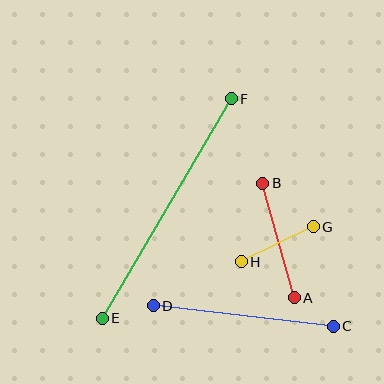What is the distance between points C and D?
The distance is approximately 181 pixels.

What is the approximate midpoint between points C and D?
The midpoint is at approximately (243, 316) pixels.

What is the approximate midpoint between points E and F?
The midpoint is at approximately (167, 209) pixels.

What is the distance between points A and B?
The distance is approximately 119 pixels.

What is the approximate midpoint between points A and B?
The midpoint is at approximately (279, 240) pixels.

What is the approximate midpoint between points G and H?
The midpoint is at approximately (277, 244) pixels.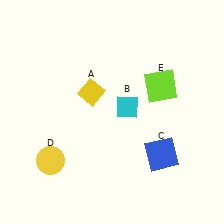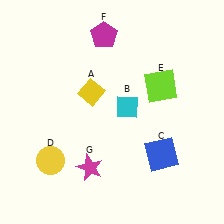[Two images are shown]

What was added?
A magenta pentagon (F), a magenta star (G) were added in Image 2.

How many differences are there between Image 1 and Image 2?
There are 2 differences between the two images.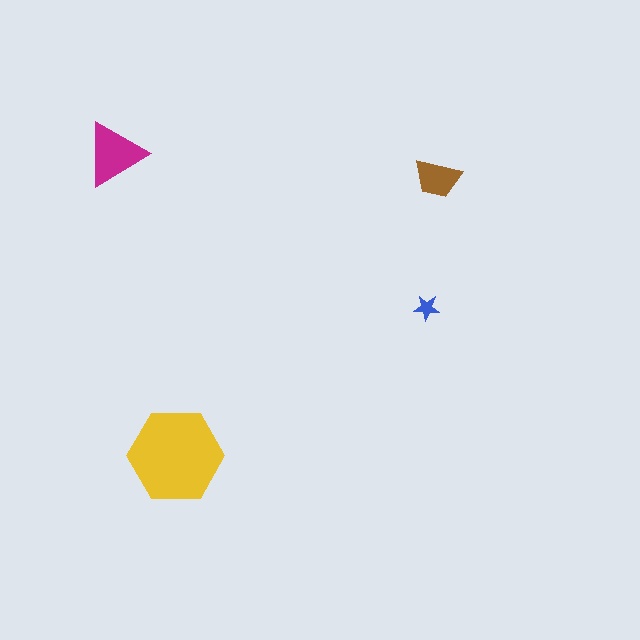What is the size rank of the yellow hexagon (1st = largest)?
1st.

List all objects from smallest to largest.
The blue star, the brown trapezoid, the magenta triangle, the yellow hexagon.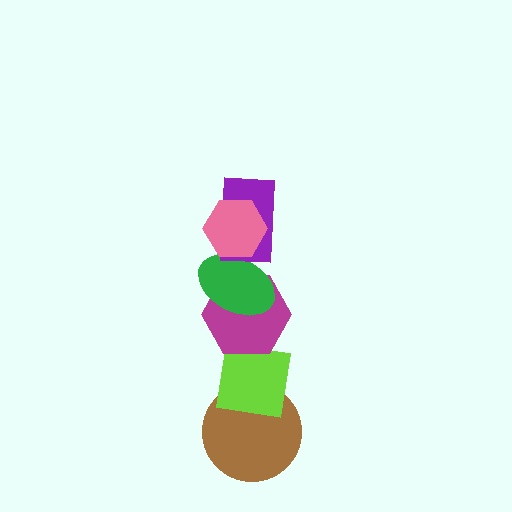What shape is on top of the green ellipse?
The purple rectangle is on top of the green ellipse.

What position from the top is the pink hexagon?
The pink hexagon is 1st from the top.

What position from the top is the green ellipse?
The green ellipse is 3rd from the top.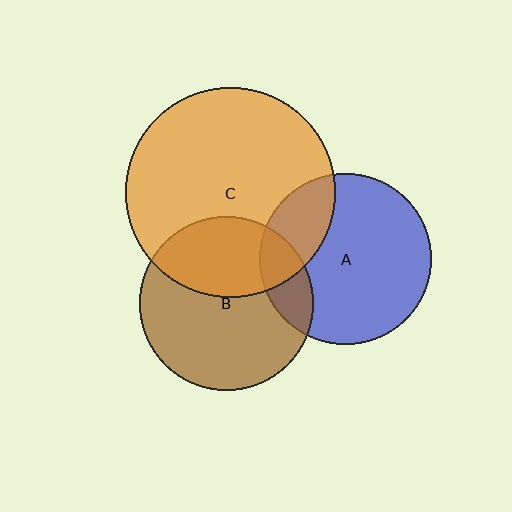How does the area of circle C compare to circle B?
Approximately 1.5 times.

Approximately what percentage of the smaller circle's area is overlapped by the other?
Approximately 25%.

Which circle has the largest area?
Circle C (orange).